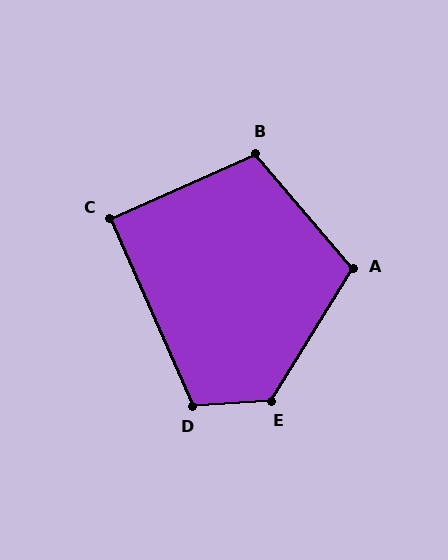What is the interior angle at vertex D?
Approximately 110 degrees (obtuse).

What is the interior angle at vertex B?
Approximately 107 degrees (obtuse).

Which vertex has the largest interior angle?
E, at approximately 126 degrees.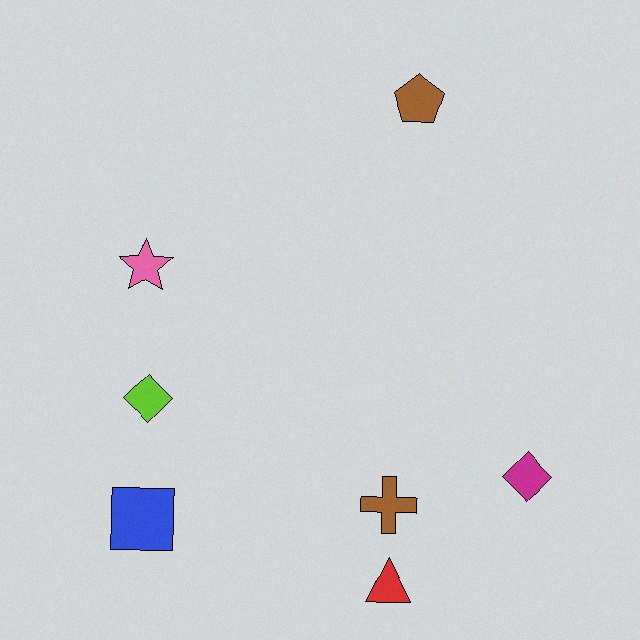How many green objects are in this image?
There are no green objects.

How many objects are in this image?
There are 7 objects.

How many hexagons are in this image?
There are no hexagons.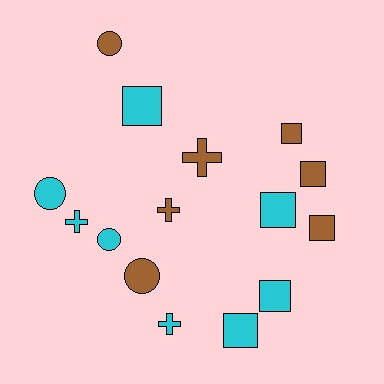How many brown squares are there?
There are 3 brown squares.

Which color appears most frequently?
Cyan, with 8 objects.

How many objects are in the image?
There are 15 objects.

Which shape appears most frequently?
Square, with 7 objects.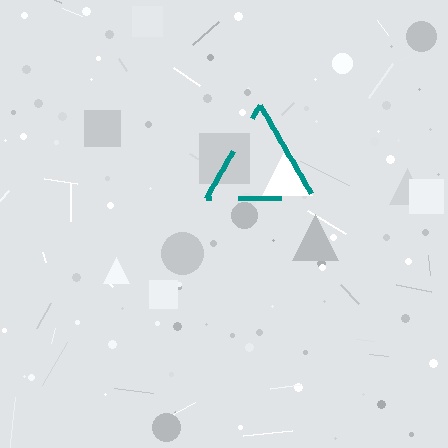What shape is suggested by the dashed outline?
The dashed outline suggests a triangle.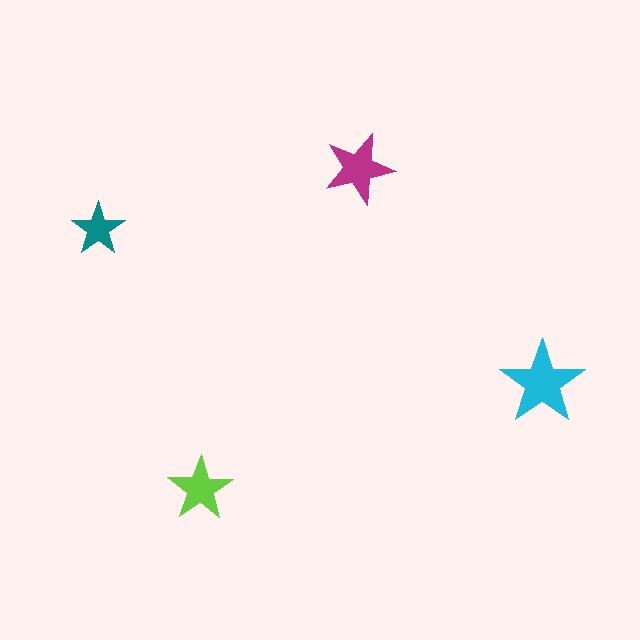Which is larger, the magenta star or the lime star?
The magenta one.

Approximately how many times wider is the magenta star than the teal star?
About 1.5 times wider.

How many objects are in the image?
There are 4 objects in the image.